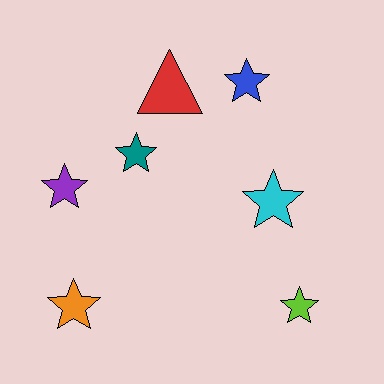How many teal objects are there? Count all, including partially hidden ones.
There is 1 teal object.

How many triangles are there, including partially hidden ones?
There is 1 triangle.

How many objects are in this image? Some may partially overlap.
There are 7 objects.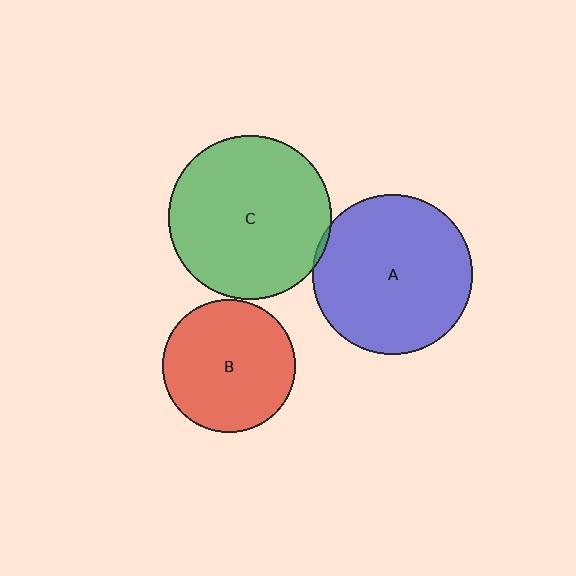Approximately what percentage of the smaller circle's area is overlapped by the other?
Approximately 5%.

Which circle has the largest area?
Circle C (green).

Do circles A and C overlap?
Yes.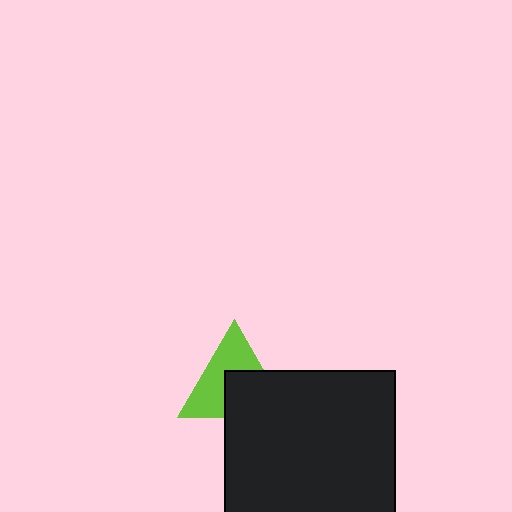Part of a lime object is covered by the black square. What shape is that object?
It is a triangle.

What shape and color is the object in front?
The object in front is a black square.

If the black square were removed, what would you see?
You would see the complete lime triangle.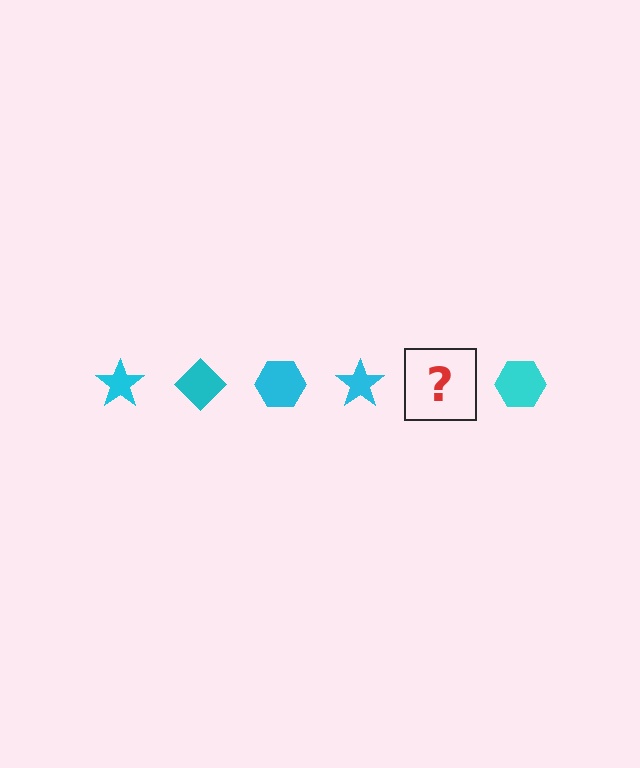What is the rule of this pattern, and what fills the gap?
The rule is that the pattern cycles through star, diamond, hexagon shapes in cyan. The gap should be filled with a cyan diamond.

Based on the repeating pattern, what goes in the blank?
The blank should be a cyan diamond.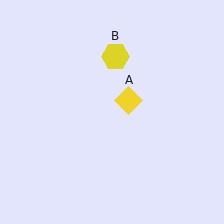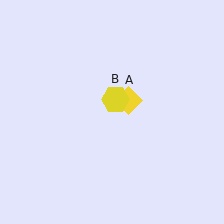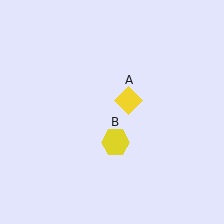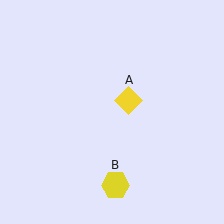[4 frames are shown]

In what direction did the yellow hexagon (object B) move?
The yellow hexagon (object B) moved down.